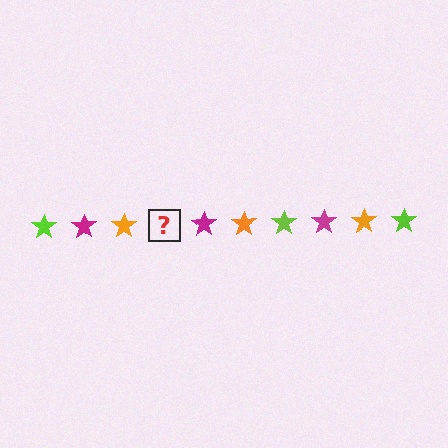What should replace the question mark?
The question mark should be replaced with a lime star.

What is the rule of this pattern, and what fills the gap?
The rule is that the pattern cycles through lime, magenta, orange stars. The gap should be filled with a lime star.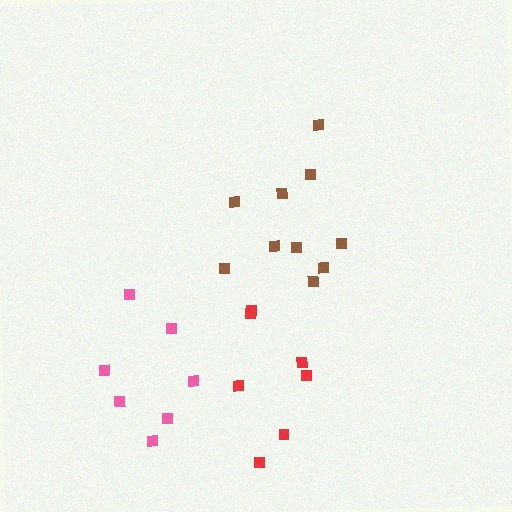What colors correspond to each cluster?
The clusters are colored: red, brown, pink.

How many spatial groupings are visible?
There are 3 spatial groupings.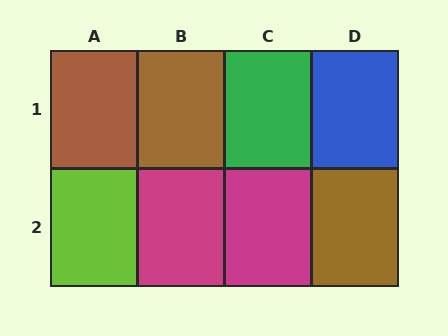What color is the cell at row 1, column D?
Blue.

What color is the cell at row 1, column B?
Brown.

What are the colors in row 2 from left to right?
Lime, magenta, magenta, brown.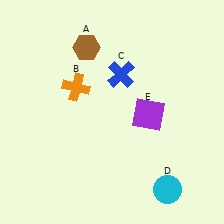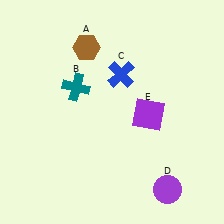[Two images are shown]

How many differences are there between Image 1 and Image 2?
There are 2 differences between the two images.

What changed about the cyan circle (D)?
In Image 1, D is cyan. In Image 2, it changed to purple.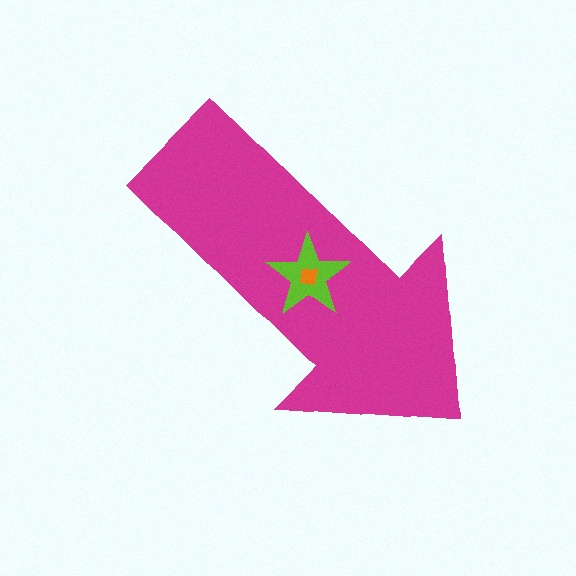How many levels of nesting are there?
3.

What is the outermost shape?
The magenta arrow.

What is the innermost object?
The orange square.